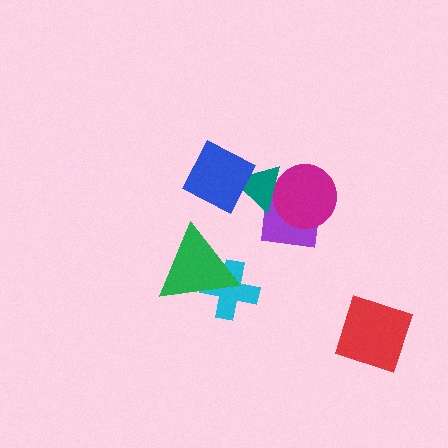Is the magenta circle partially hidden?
Yes, it is partially covered by another shape.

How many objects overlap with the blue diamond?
1 object overlaps with the blue diamond.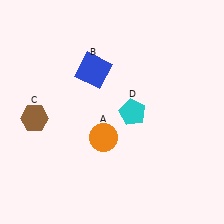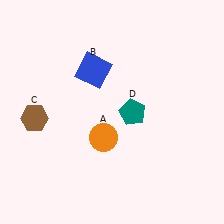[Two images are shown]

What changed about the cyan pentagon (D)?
In Image 1, D is cyan. In Image 2, it changed to teal.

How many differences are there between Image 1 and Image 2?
There is 1 difference between the two images.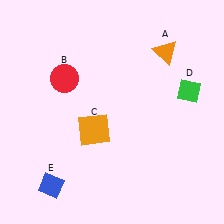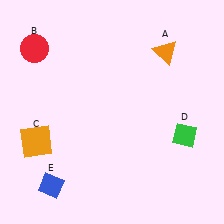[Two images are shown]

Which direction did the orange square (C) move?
The orange square (C) moved left.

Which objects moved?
The objects that moved are: the red circle (B), the orange square (C), the green diamond (D).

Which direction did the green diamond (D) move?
The green diamond (D) moved down.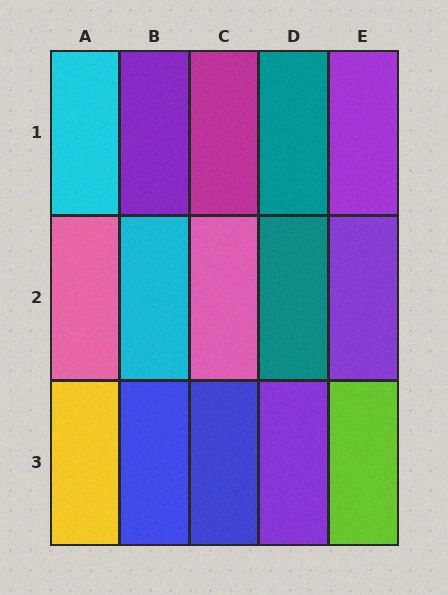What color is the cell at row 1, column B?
Purple.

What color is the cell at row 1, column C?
Magenta.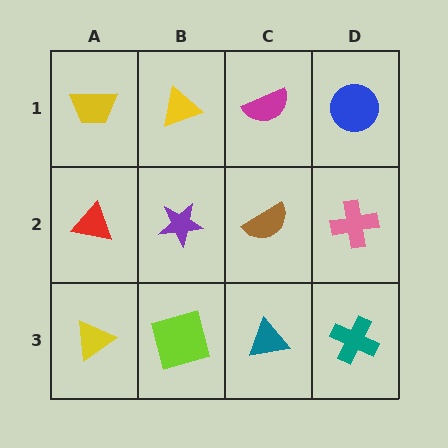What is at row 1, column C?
A magenta semicircle.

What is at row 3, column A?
A yellow triangle.